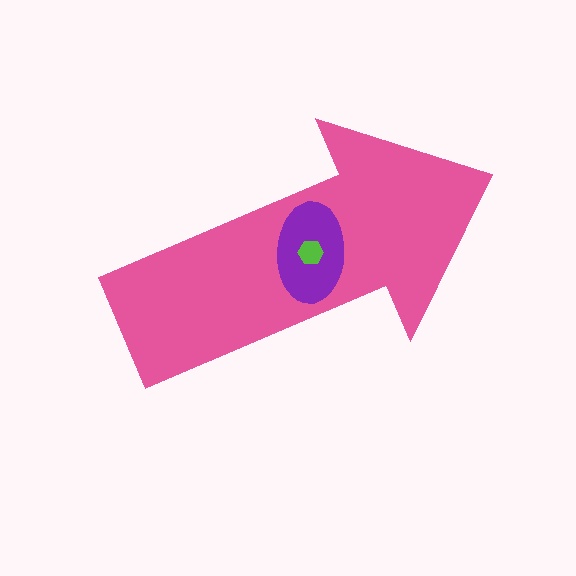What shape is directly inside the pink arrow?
The purple ellipse.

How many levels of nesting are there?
3.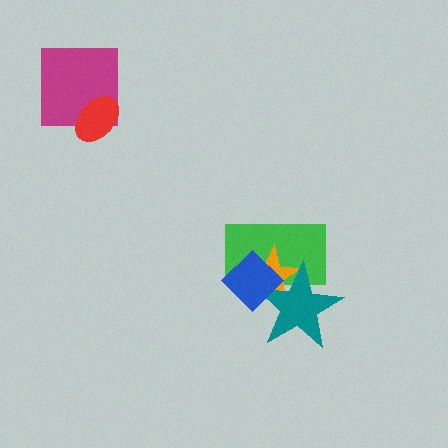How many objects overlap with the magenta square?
1 object overlaps with the magenta square.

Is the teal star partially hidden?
Yes, it is partially covered by another shape.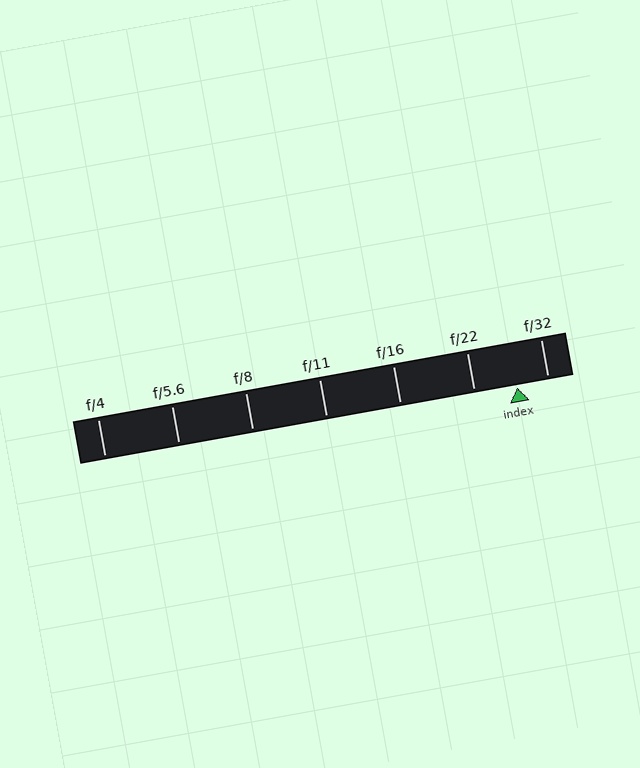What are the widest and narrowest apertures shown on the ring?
The widest aperture shown is f/4 and the narrowest is f/32.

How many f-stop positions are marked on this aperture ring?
There are 7 f-stop positions marked.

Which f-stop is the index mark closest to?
The index mark is closest to f/32.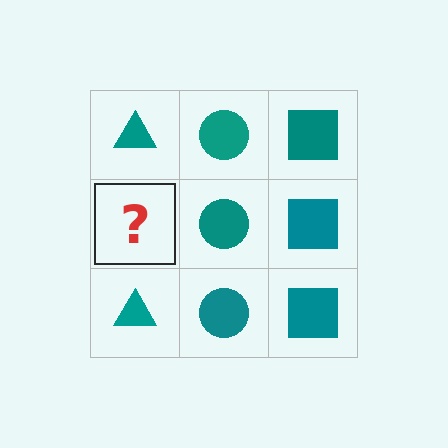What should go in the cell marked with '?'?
The missing cell should contain a teal triangle.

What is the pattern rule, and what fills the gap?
The rule is that each column has a consistent shape. The gap should be filled with a teal triangle.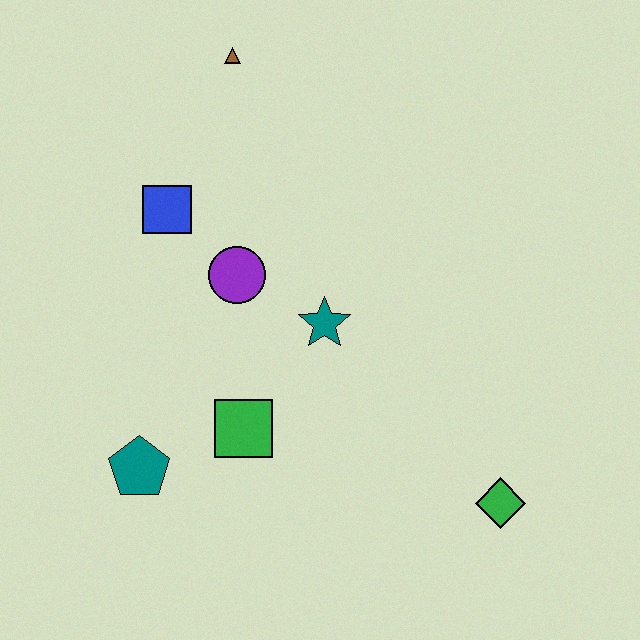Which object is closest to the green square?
The teal pentagon is closest to the green square.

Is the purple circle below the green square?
No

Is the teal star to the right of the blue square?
Yes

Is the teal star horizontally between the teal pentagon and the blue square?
No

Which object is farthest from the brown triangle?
The green diamond is farthest from the brown triangle.